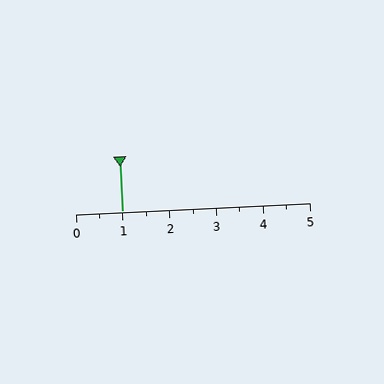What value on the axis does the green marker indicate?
The marker indicates approximately 1.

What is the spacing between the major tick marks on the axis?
The major ticks are spaced 1 apart.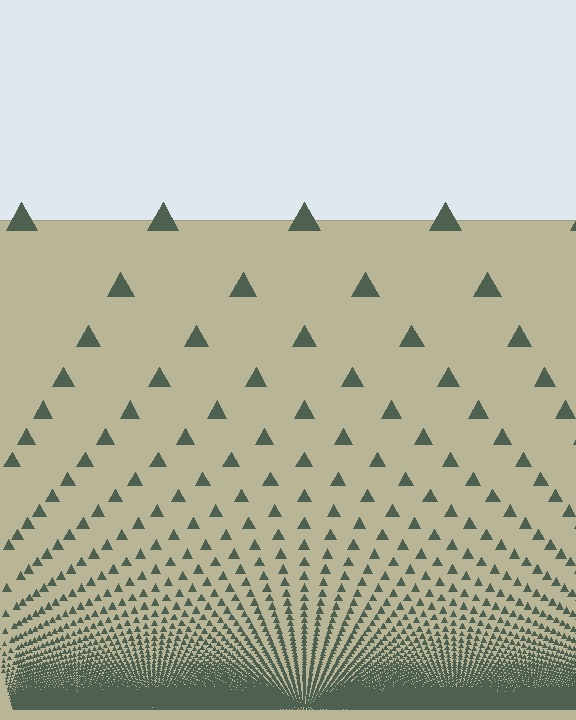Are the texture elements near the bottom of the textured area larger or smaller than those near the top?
Smaller. The gradient is inverted — elements near the bottom are smaller and denser.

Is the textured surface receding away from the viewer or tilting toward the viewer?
The surface appears to tilt toward the viewer. Texture elements get larger and sparser toward the top.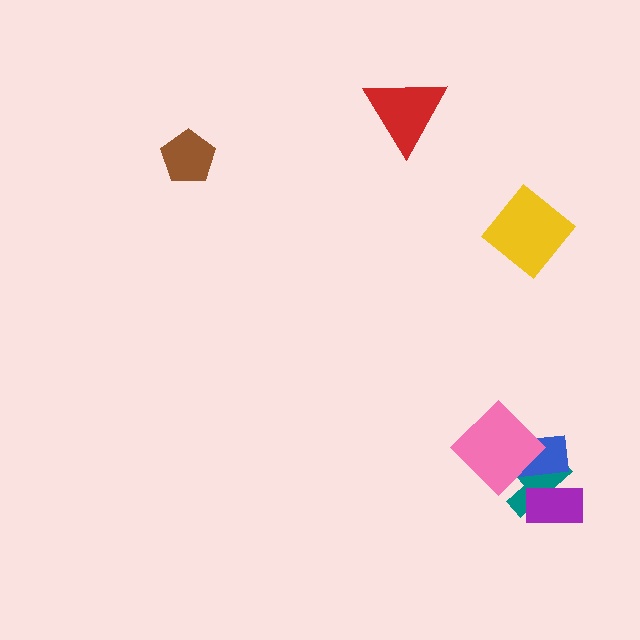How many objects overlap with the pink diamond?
2 objects overlap with the pink diamond.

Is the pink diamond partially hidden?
No, no other shape covers it.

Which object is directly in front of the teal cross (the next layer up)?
The blue rectangle is directly in front of the teal cross.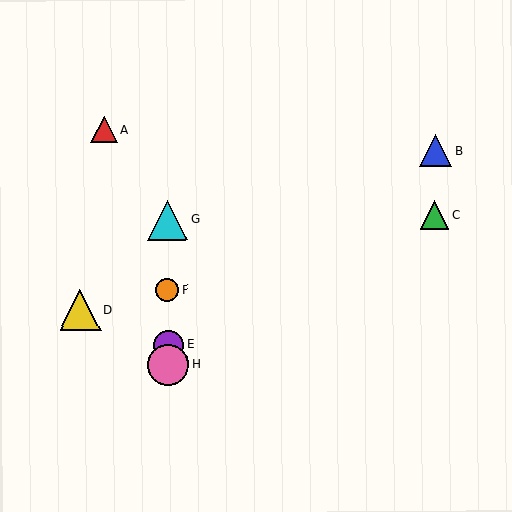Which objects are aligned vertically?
Objects E, F, G, H are aligned vertically.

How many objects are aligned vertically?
4 objects (E, F, G, H) are aligned vertically.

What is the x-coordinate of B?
Object B is at x≈436.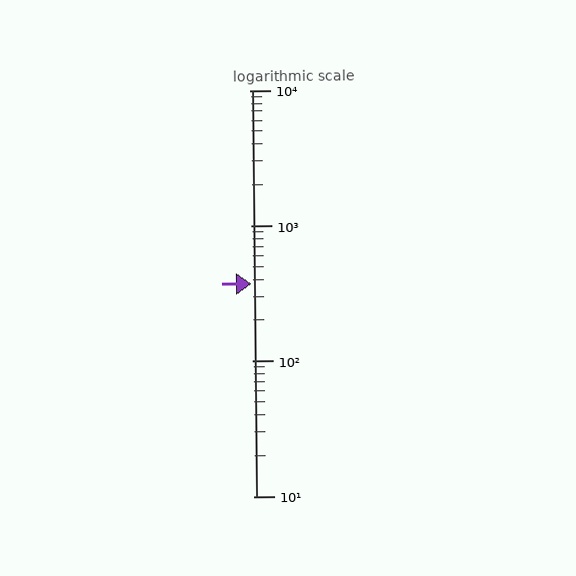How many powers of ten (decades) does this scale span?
The scale spans 3 decades, from 10 to 10000.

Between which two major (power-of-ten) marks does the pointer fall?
The pointer is between 100 and 1000.